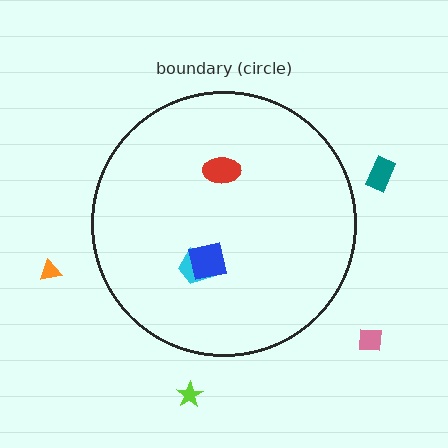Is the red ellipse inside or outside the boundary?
Inside.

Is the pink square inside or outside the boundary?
Outside.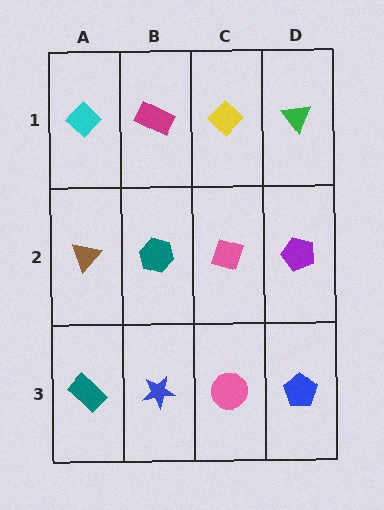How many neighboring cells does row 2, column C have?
4.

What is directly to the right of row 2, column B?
A pink diamond.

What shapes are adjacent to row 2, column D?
A green triangle (row 1, column D), a blue pentagon (row 3, column D), a pink diamond (row 2, column C).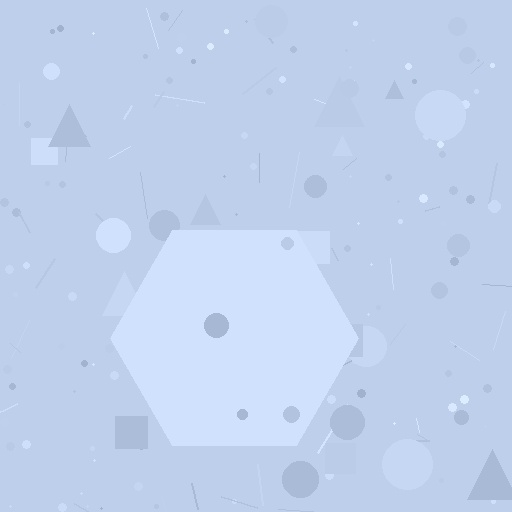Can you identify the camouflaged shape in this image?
The camouflaged shape is a hexagon.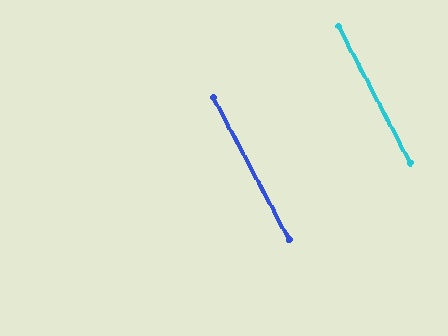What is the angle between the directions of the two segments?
Approximately 0 degrees.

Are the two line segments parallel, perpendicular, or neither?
Parallel — their directions differ by only 0.3°.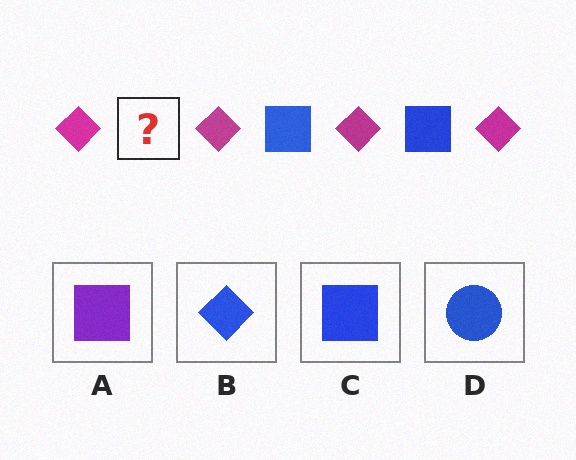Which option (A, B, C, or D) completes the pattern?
C.